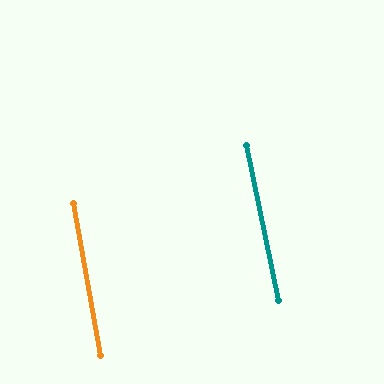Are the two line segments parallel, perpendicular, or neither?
Parallel — their directions differ by only 1.7°.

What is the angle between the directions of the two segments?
Approximately 2 degrees.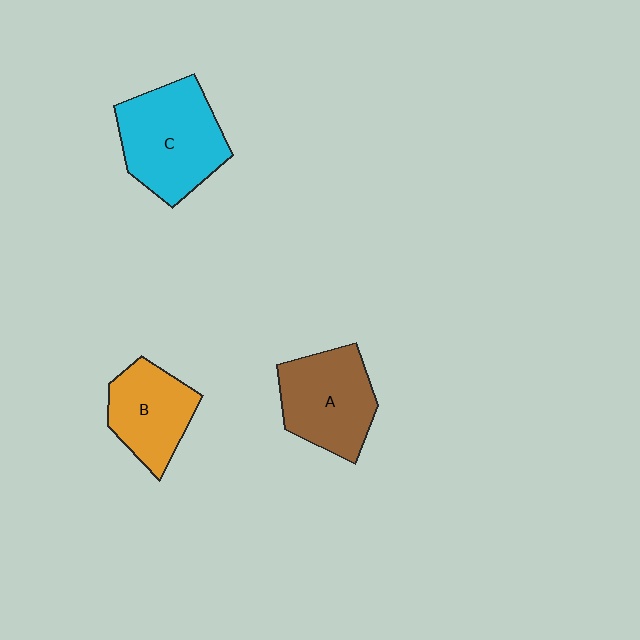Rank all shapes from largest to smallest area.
From largest to smallest: C (cyan), A (brown), B (orange).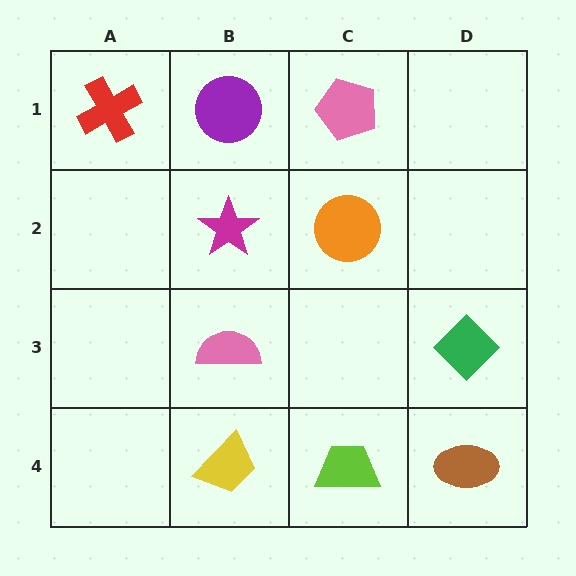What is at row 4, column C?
A lime trapezoid.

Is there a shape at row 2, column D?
No, that cell is empty.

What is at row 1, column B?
A purple circle.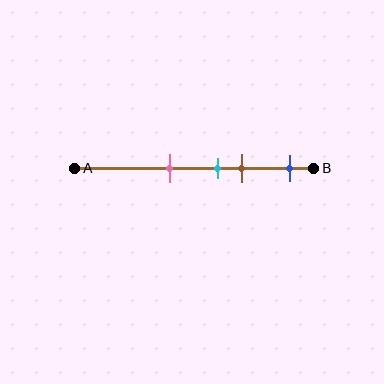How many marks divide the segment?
There are 4 marks dividing the segment.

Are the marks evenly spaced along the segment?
No, the marks are not evenly spaced.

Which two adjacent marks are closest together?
The cyan and brown marks are the closest adjacent pair.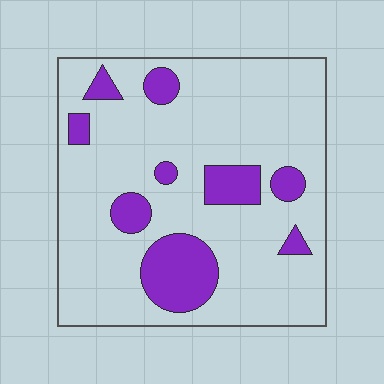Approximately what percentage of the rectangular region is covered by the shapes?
Approximately 20%.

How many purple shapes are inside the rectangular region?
9.